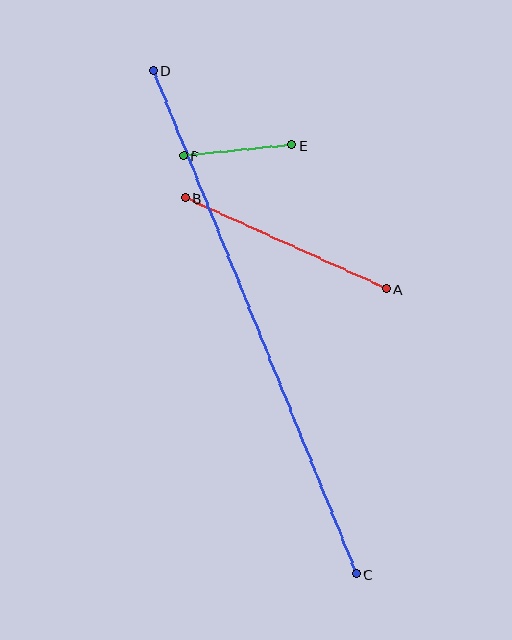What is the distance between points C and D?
The distance is approximately 543 pixels.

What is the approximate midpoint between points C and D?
The midpoint is at approximately (255, 322) pixels.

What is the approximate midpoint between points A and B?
The midpoint is at approximately (286, 243) pixels.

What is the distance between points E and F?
The distance is approximately 109 pixels.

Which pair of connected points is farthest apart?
Points C and D are farthest apart.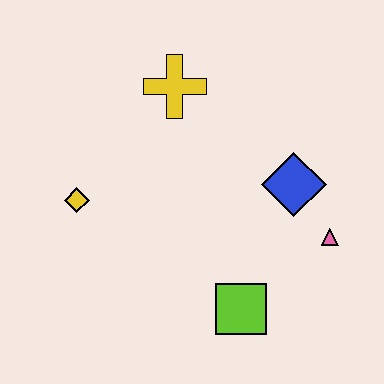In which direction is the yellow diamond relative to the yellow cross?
The yellow diamond is below the yellow cross.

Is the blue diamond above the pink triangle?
Yes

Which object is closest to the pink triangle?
The blue diamond is closest to the pink triangle.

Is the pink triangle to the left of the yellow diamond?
No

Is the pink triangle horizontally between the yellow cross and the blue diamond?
No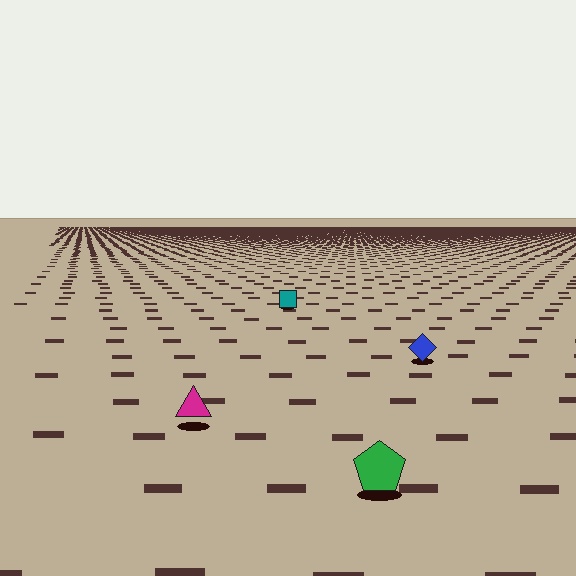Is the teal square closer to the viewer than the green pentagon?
No. The green pentagon is closer — you can tell from the texture gradient: the ground texture is coarser near it.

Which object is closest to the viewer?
The green pentagon is closest. The texture marks near it are larger and more spread out.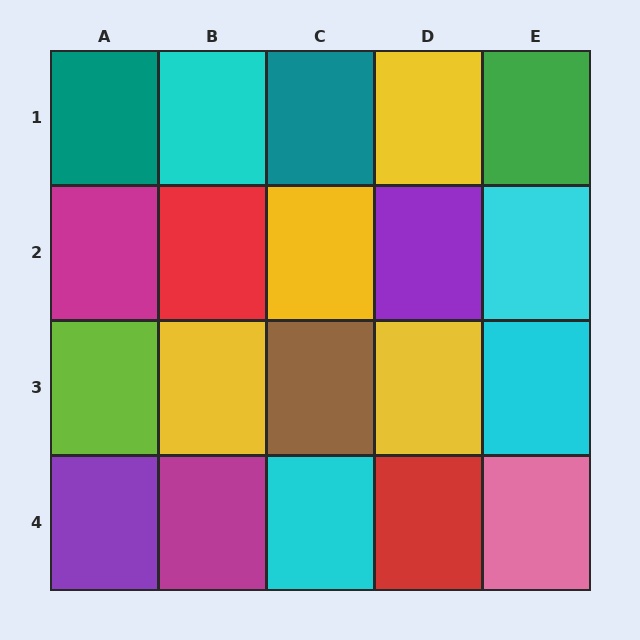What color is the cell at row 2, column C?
Yellow.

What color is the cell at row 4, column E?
Pink.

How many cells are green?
1 cell is green.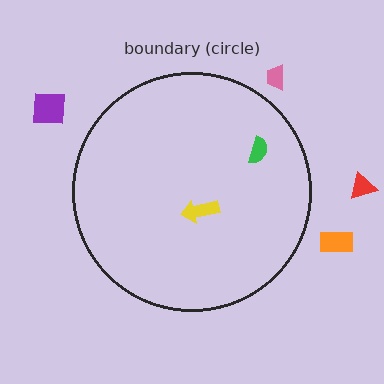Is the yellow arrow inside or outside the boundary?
Inside.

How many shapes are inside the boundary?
2 inside, 4 outside.